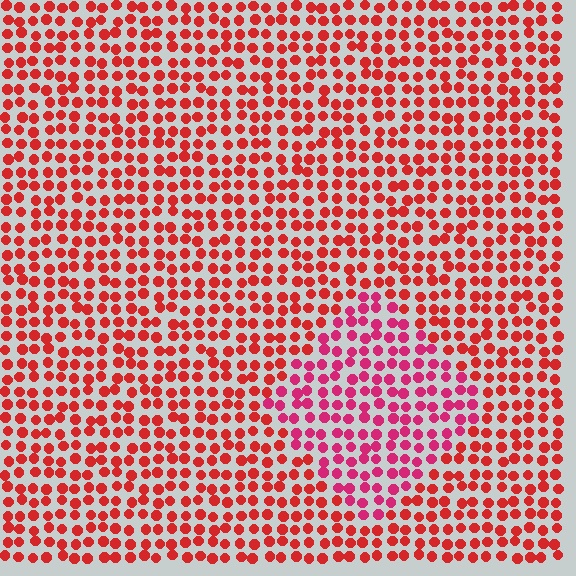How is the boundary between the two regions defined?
The boundary is defined purely by a slight shift in hue (about 26 degrees). Spacing, size, and orientation are identical on both sides.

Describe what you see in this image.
The image is filled with small red elements in a uniform arrangement. A diamond-shaped region is visible where the elements are tinted to a slightly different hue, forming a subtle color boundary.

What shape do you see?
I see a diamond.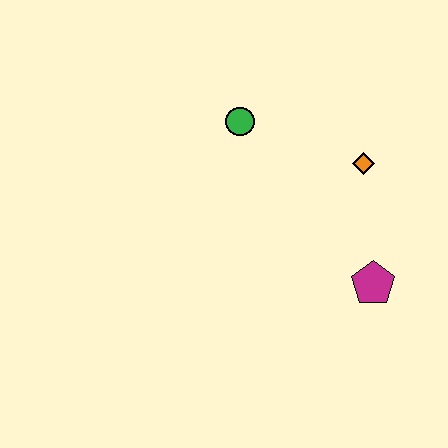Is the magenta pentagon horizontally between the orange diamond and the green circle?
No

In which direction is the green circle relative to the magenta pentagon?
The green circle is above the magenta pentagon.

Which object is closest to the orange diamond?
The magenta pentagon is closest to the orange diamond.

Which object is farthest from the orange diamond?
The green circle is farthest from the orange diamond.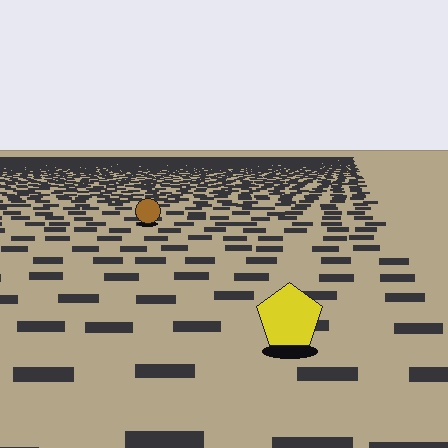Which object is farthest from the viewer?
The brown circle is farthest from the viewer. It appears smaller and the ground texture around it is denser.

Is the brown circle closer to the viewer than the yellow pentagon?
No. The yellow pentagon is closer — you can tell from the texture gradient: the ground texture is coarser near it.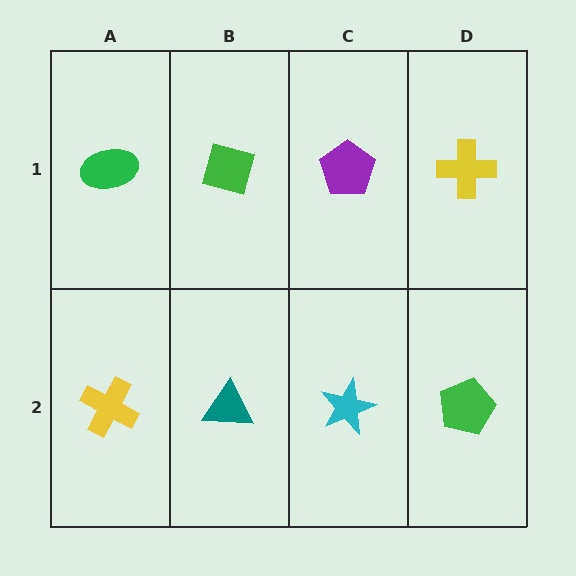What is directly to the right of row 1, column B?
A purple pentagon.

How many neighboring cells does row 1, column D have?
2.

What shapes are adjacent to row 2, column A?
A green ellipse (row 1, column A), a teal triangle (row 2, column B).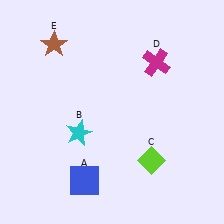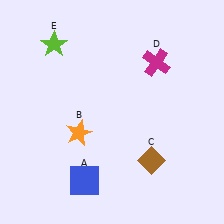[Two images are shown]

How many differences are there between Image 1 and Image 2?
There are 3 differences between the two images.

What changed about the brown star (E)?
In Image 1, E is brown. In Image 2, it changed to lime.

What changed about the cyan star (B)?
In Image 1, B is cyan. In Image 2, it changed to orange.